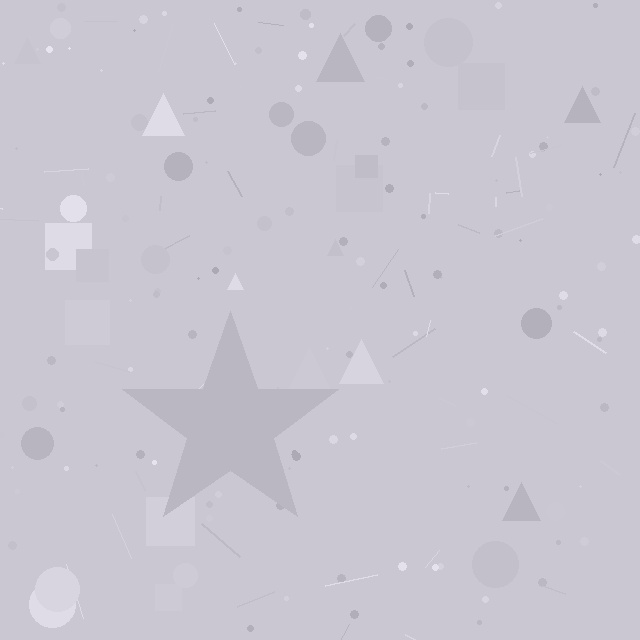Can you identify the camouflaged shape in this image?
The camouflaged shape is a star.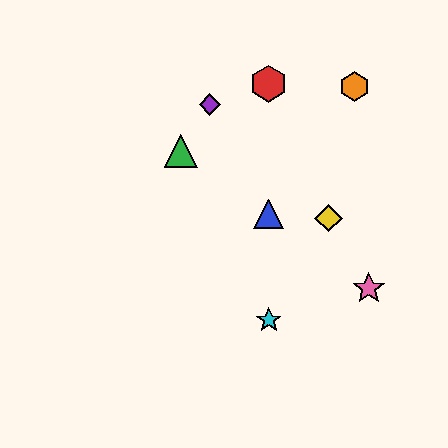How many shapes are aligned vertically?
3 shapes (the red hexagon, the blue triangle, the cyan star) are aligned vertically.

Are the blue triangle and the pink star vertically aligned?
No, the blue triangle is at x≈269 and the pink star is at x≈369.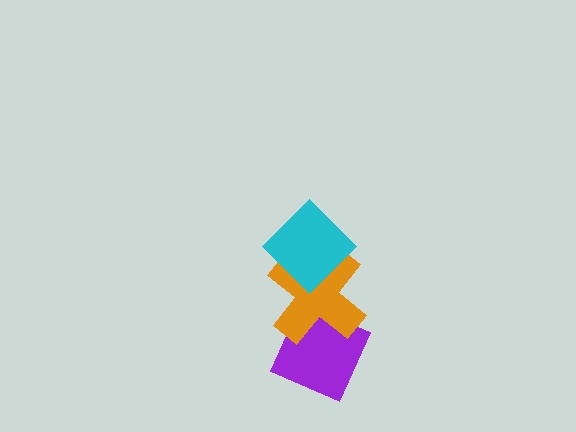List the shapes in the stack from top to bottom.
From top to bottom: the cyan diamond, the orange cross, the purple diamond.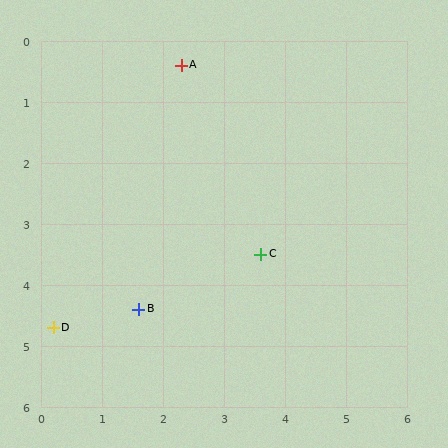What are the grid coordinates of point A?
Point A is at approximately (2.3, 0.4).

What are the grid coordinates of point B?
Point B is at approximately (1.6, 4.4).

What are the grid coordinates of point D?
Point D is at approximately (0.2, 4.7).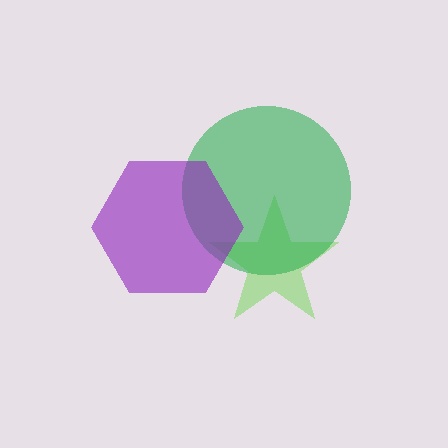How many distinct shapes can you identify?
There are 3 distinct shapes: a lime star, a green circle, a purple hexagon.